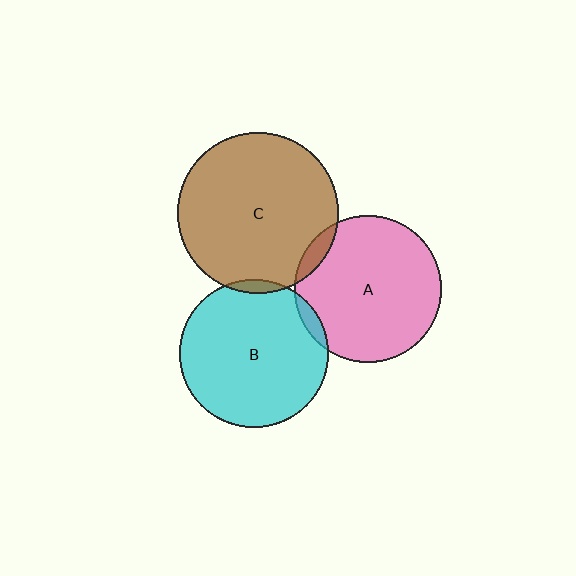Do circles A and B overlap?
Yes.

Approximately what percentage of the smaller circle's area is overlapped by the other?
Approximately 5%.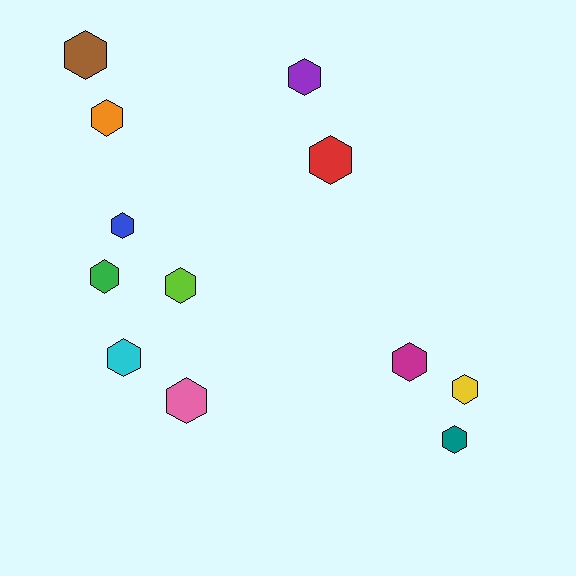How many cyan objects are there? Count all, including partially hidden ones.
There is 1 cyan object.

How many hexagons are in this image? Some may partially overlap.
There are 12 hexagons.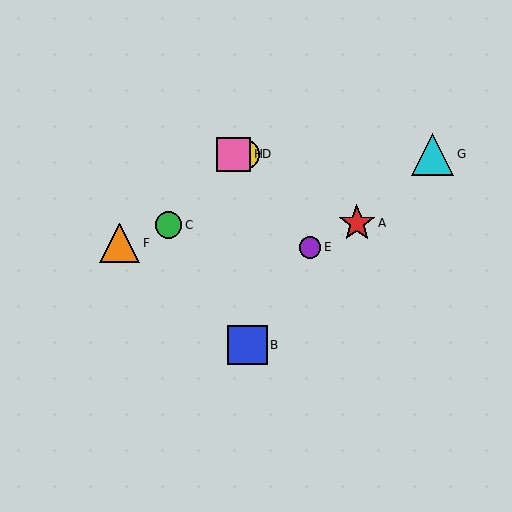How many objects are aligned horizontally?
3 objects (D, G, H) are aligned horizontally.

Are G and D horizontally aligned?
Yes, both are at y≈154.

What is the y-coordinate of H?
Object H is at y≈154.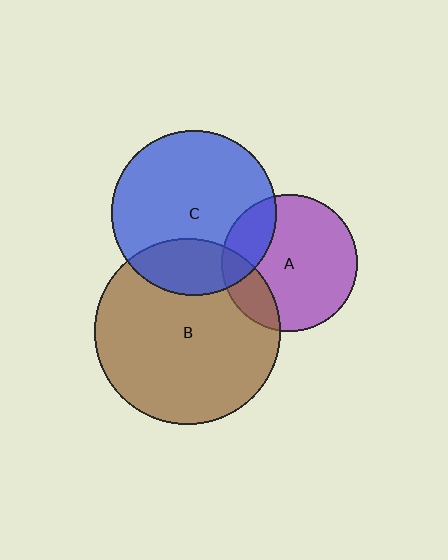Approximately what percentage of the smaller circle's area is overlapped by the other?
Approximately 20%.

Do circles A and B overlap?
Yes.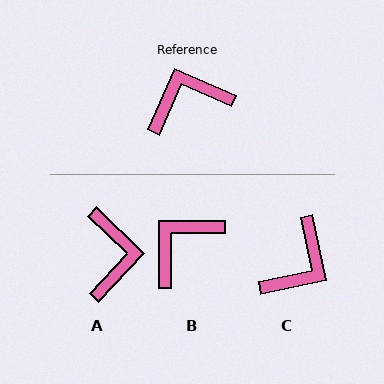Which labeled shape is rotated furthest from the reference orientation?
C, about 145 degrees away.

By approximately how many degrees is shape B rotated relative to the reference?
Approximately 24 degrees counter-clockwise.